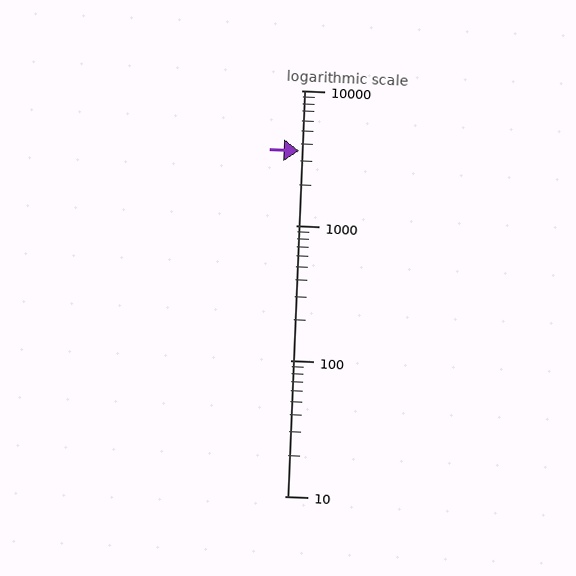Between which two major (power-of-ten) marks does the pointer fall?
The pointer is between 1000 and 10000.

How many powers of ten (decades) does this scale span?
The scale spans 3 decades, from 10 to 10000.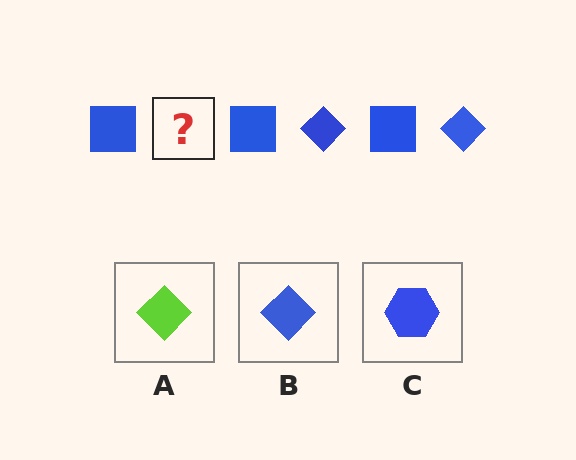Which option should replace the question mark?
Option B.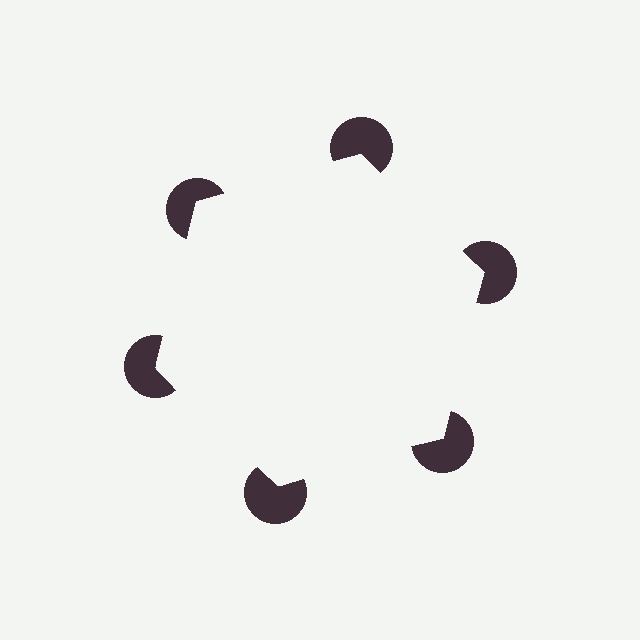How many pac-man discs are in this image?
There are 6 — one at each vertex of the illusory hexagon.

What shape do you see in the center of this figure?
An illusory hexagon — its edges are inferred from the aligned wedge cuts in the pac-man discs, not physically drawn.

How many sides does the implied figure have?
6 sides.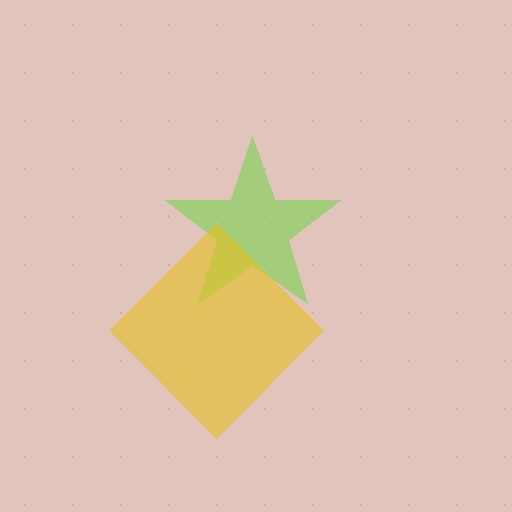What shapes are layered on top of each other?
The layered shapes are: a lime star, a yellow diamond.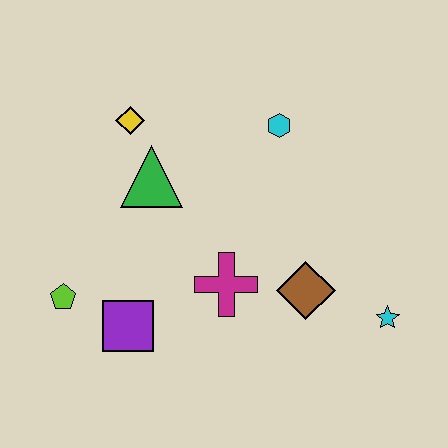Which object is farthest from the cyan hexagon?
The lime pentagon is farthest from the cyan hexagon.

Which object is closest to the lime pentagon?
The purple square is closest to the lime pentagon.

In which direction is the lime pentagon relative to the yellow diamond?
The lime pentagon is below the yellow diamond.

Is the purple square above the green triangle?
No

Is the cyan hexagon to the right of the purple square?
Yes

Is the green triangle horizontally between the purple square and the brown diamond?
Yes